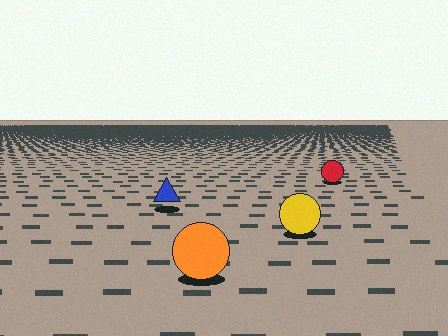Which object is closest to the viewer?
The orange circle is closest. The texture marks near it are larger and more spread out.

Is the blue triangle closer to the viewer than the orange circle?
No. The orange circle is closer — you can tell from the texture gradient: the ground texture is coarser near it.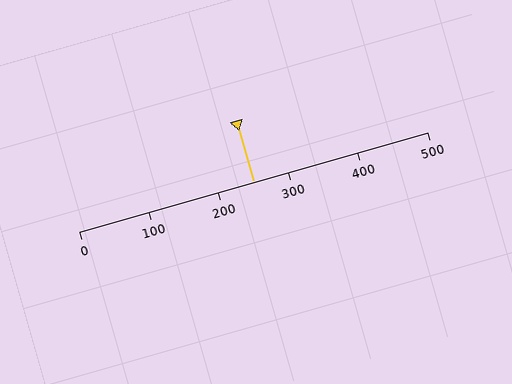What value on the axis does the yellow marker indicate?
The marker indicates approximately 250.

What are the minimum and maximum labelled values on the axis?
The axis runs from 0 to 500.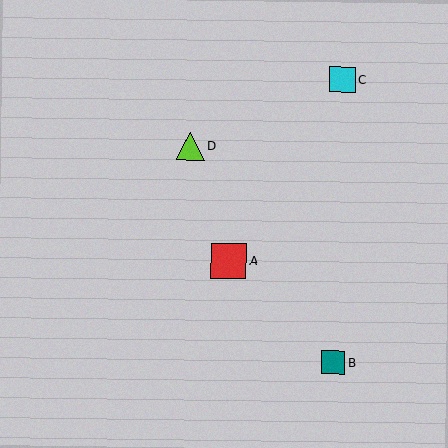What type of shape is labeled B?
Shape B is a teal square.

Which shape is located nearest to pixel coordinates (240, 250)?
The red square (labeled A) at (229, 261) is nearest to that location.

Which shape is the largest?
The red square (labeled A) is the largest.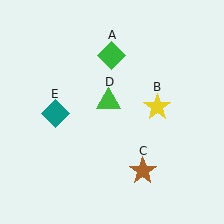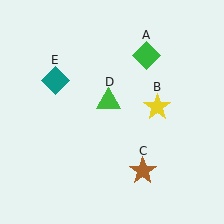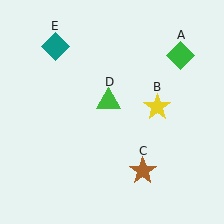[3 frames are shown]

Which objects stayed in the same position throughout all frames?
Yellow star (object B) and brown star (object C) and green triangle (object D) remained stationary.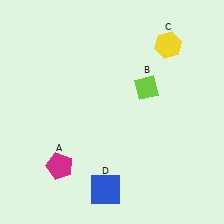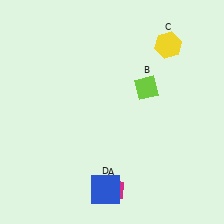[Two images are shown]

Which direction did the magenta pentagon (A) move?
The magenta pentagon (A) moved right.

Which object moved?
The magenta pentagon (A) moved right.